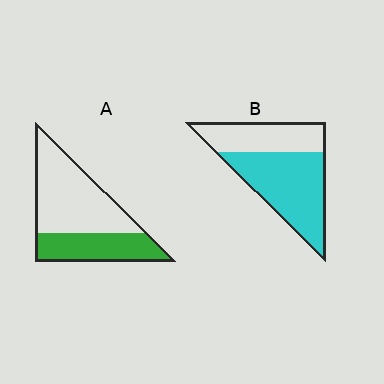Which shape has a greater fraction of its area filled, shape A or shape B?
Shape B.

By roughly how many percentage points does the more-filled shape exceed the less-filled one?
By roughly 25 percentage points (B over A).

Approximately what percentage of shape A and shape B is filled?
A is approximately 35% and B is approximately 60%.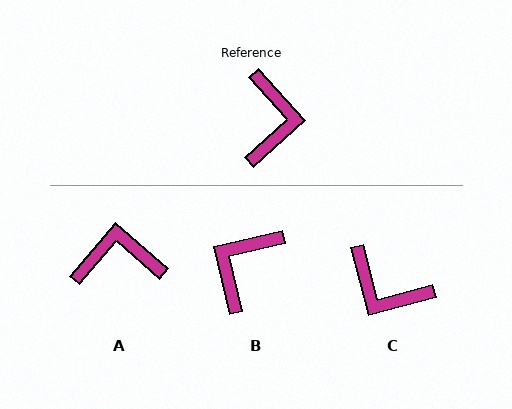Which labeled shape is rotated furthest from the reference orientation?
B, about 151 degrees away.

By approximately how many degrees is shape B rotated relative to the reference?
Approximately 151 degrees counter-clockwise.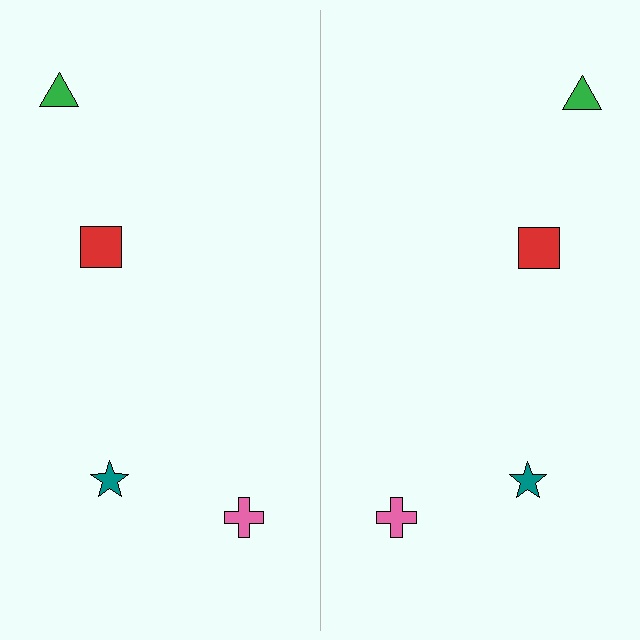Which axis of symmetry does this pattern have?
The pattern has a vertical axis of symmetry running through the center of the image.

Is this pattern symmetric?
Yes, this pattern has bilateral (reflection) symmetry.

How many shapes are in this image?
There are 8 shapes in this image.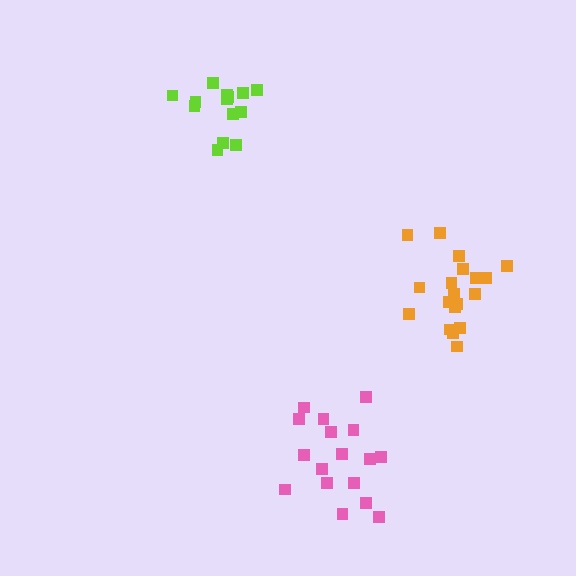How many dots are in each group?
Group 1: 17 dots, Group 2: 14 dots, Group 3: 19 dots (50 total).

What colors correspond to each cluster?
The clusters are colored: pink, lime, orange.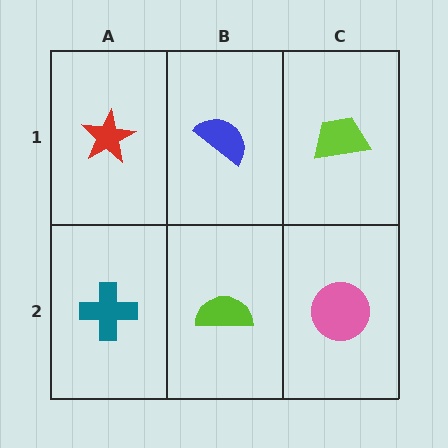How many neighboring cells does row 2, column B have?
3.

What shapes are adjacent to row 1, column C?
A pink circle (row 2, column C), a blue semicircle (row 1, column B).